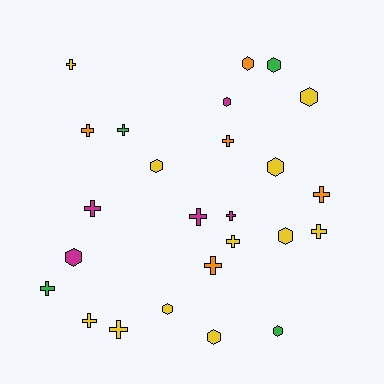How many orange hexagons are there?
There is 1 orange hexagon.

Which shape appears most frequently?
Cross, with 14 objects.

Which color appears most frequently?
Yellow, with 11 objects.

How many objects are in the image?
There are 25 objects.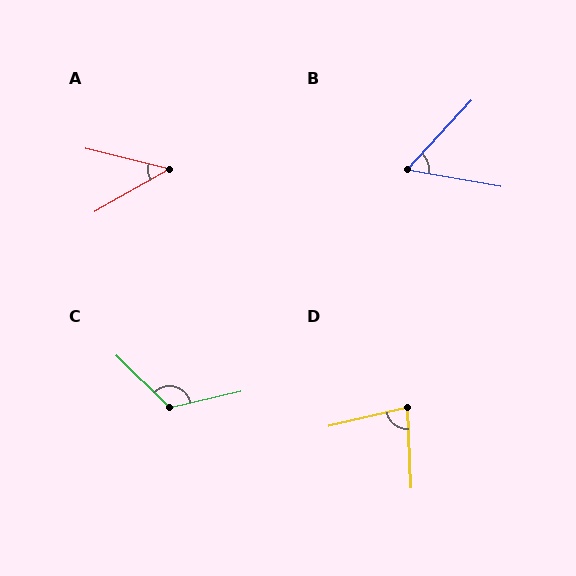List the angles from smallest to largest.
A (44°), B (57°), D (79°), C (122°).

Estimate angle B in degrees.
Approximately 57 degrees.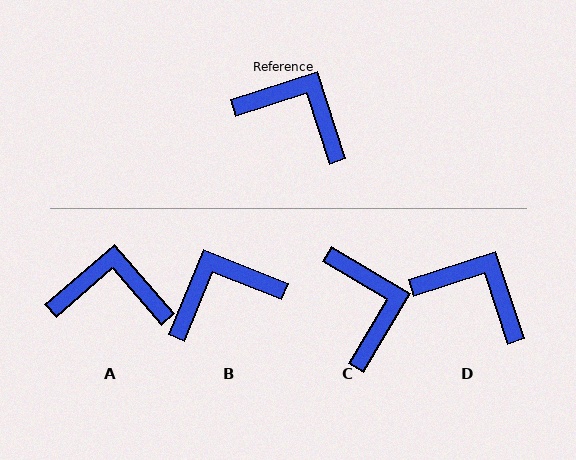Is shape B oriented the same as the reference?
No, it is off by about 50 degrees.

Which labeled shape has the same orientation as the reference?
D.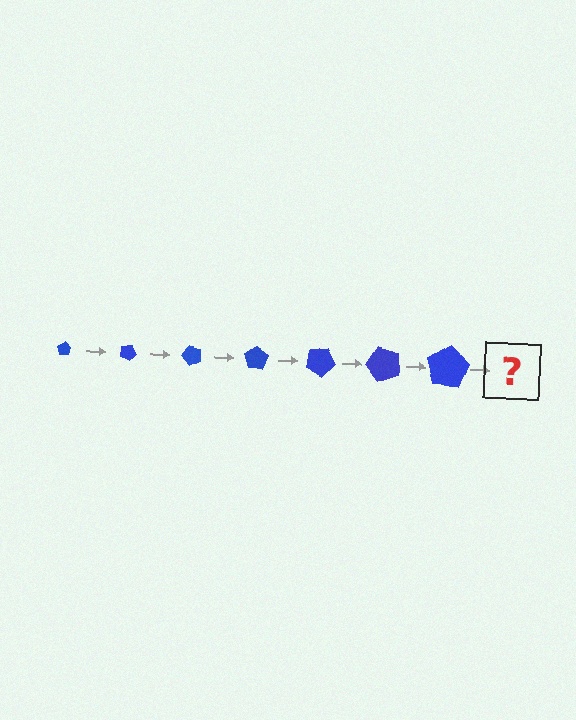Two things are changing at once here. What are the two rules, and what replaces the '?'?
The two rules are that the pentagon grows larger each step and it rotates 25 degrees each step. The '?' should be a pentagon, larger than the previous one and rotated 175 degrees from the start.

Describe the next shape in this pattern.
It should be a pentagon, larger than the previous one and rotated 175 degrees from the start.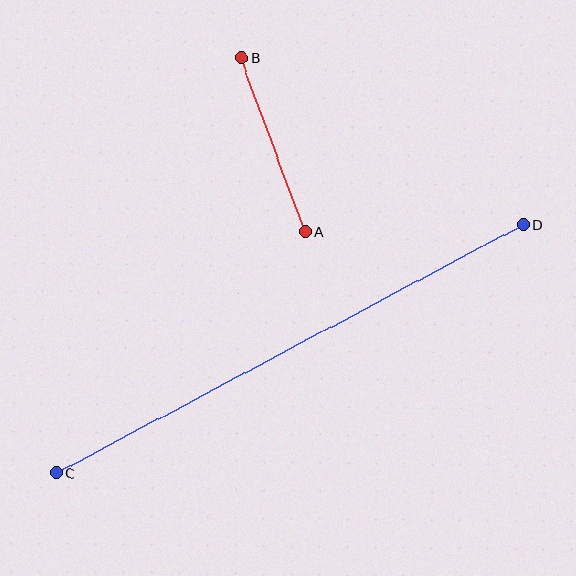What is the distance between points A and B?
The distance is approximately 185 pixels.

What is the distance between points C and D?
The distance is approximately 529 pixels.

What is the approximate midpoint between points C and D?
The midpoint is at approximately (289, 349) pixels.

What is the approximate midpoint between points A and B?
The midpoint is at approximately (273, 145) pixels.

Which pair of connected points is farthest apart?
Points C and D are farthest apart.